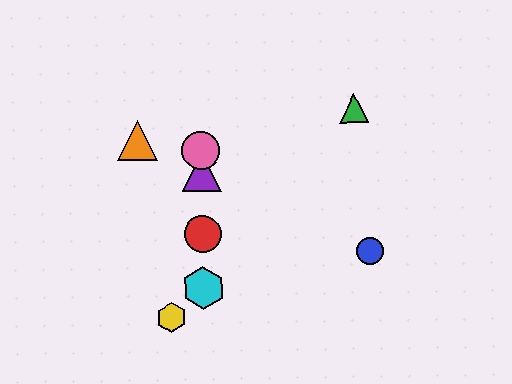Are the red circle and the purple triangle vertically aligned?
Yes, both are at x≈203.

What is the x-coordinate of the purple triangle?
The purple triangle is at x≈202.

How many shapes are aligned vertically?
4 shapes (the red circle, the purple triangle, the cyan hexagon, the pink circle) are aligned vertically.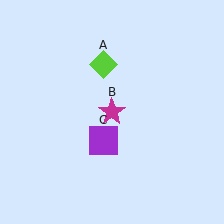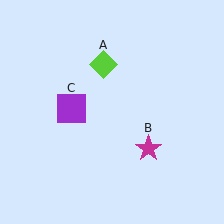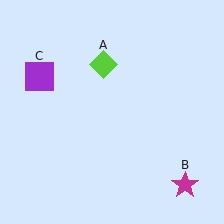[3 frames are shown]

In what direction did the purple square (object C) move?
The purple square (object C) moved up and to the left.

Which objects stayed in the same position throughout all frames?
Lime diamond (object A) remained stationary.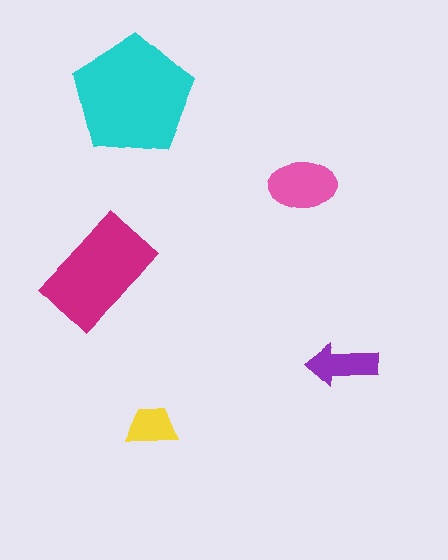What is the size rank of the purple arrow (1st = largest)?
4th.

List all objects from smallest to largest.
The yellow trapezoid, the purple arrow, the pink ellipse, the magenta rectangle, the cyan pentagon.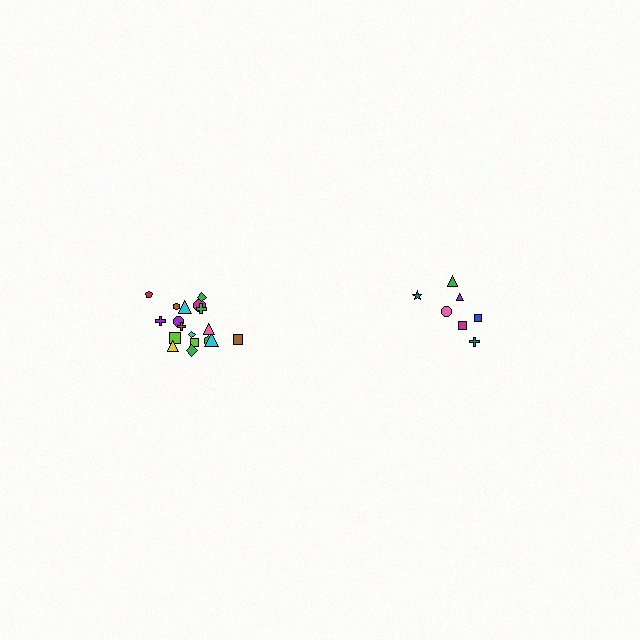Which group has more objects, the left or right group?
The left group.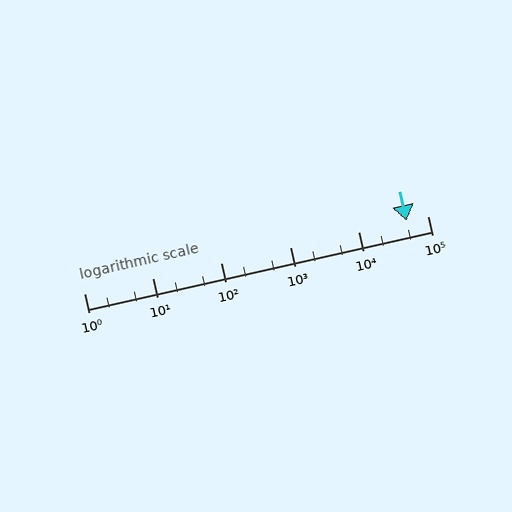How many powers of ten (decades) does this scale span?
The scale spans 5 decades, from 1 to 100000.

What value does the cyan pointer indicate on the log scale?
The pointer indicates approximately 50000.